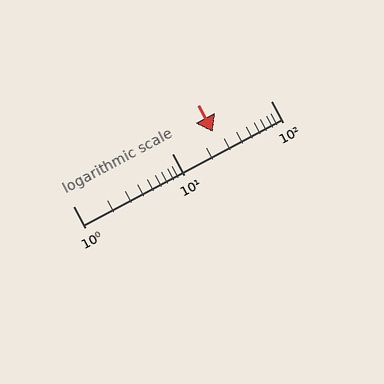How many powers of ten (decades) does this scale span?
The scale spans 2 decades, from 1 to 100.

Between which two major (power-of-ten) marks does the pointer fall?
The pointer is between 10 and 100.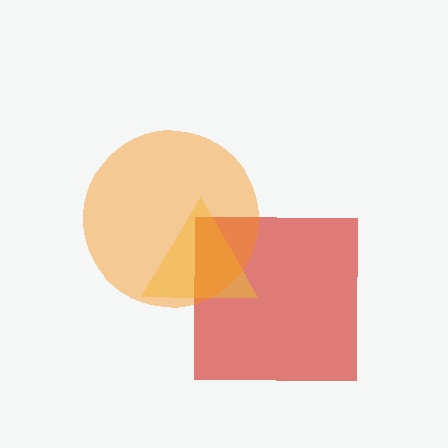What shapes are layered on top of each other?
The layered shapes are: a red square, a yellow triangle, an orange circle.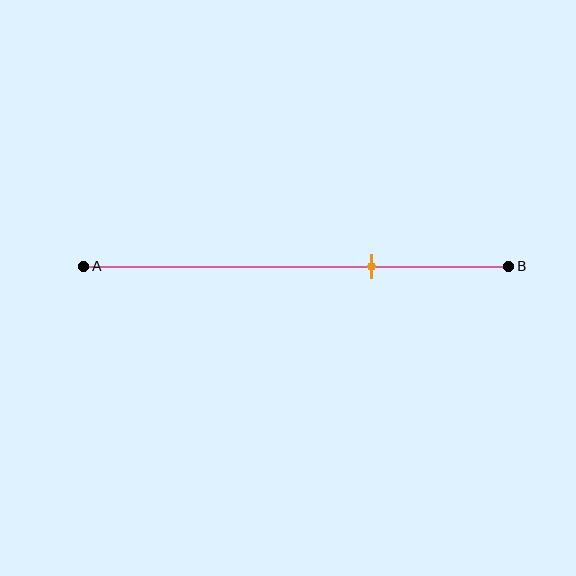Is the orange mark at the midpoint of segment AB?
No, the mark is at about 70% from A, not at the 50% midpoint.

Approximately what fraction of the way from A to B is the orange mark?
The orange mark is approximately 70% of the way from A to B.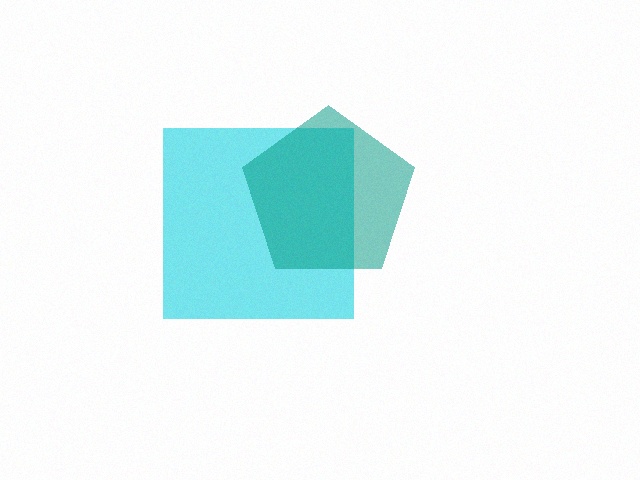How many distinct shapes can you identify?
There are 2 distinct shapes: a cyan square, a teal pentagon.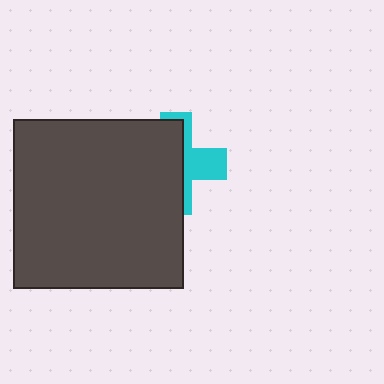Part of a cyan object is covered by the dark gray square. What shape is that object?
It is a cross.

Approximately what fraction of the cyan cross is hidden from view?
Roughly 61% of the cyan cross is hidden behind the dark gray square.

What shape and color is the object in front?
The object in front is a dark gray square.